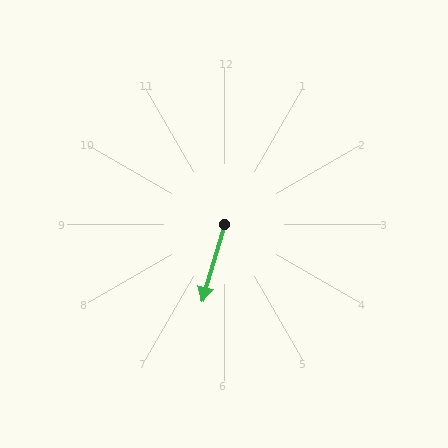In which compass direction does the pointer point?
South.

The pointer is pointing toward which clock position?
Roughly 7 o'clock.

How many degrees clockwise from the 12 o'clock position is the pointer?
Approximately 196 degrees.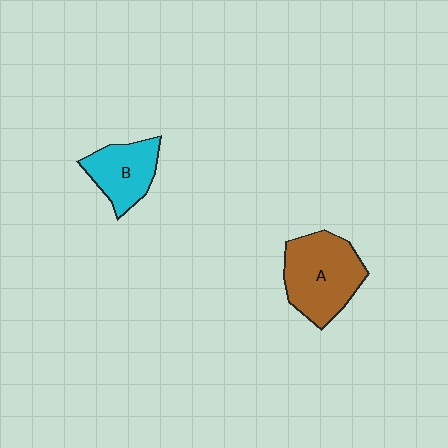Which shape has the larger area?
Shape A (brown).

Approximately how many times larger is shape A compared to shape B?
Approximately 1.5 times.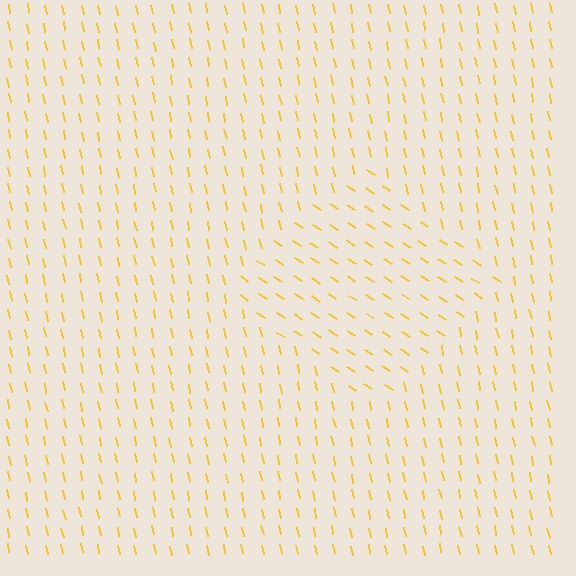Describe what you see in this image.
The image is filled with small yellow line segments. A diamond region in the image has lines oriented differently from the surrounding lines, creating a visible texture boundary.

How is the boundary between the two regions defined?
The boundary is defined purely by a change in line orientation (approximately 45 degrees difference). All lines are the same color and thickness.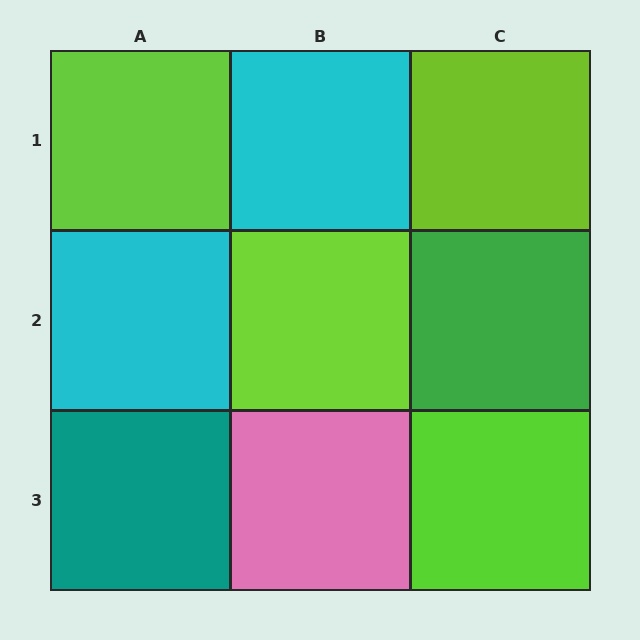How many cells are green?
1 cell is green.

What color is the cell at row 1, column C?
Lime.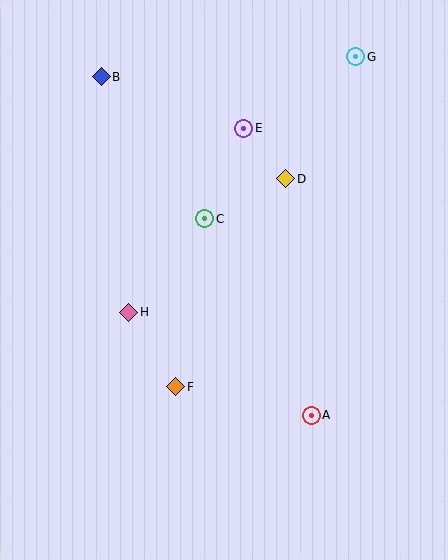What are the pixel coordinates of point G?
Point G is at (356, 57).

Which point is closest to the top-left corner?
Point B is closest to the top-left corner.